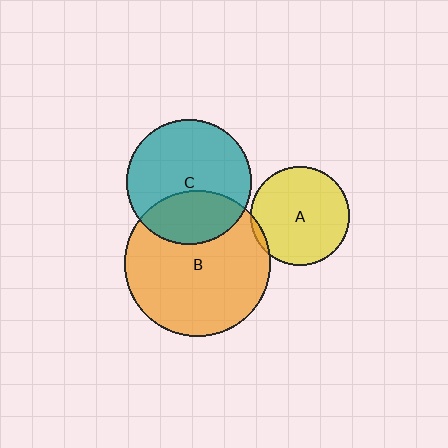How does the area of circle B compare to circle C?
Approximately 1.4 times.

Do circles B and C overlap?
Yes.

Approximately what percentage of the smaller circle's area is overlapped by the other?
Approximately 35%.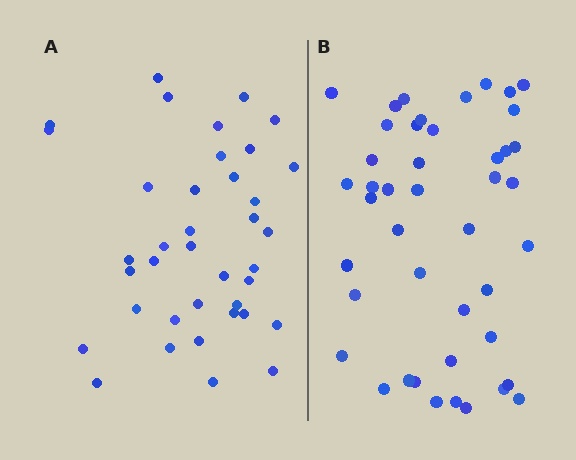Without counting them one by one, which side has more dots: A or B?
Region B (the right region) has more dots.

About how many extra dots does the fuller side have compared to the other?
Region B has about 6 more dots than region A.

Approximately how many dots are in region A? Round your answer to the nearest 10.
About 40 dots. (The exact count is 38, which rounds to 40.)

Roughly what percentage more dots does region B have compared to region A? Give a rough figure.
About 15% more.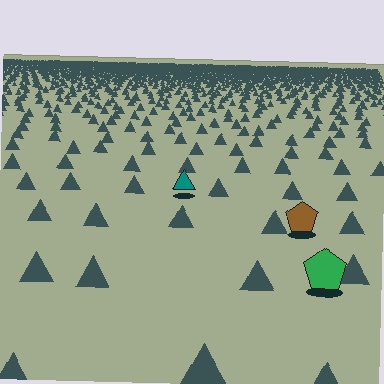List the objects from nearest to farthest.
From nearest to farthest: the green pentagon, the brown pentagon, the teal triangle.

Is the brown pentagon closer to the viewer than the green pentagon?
No. The green pentagon is closer — you can tell from the texture gradient: the ground texture is coarser near it.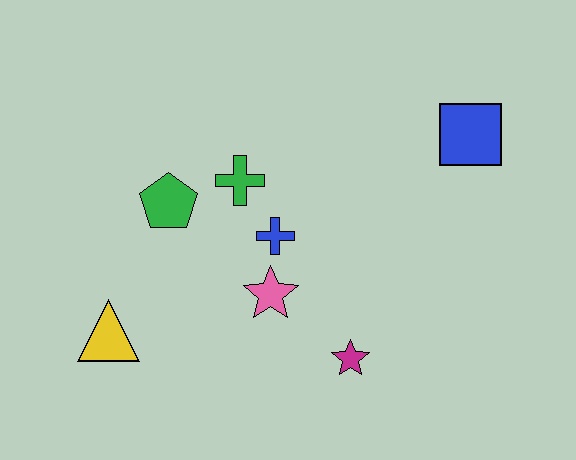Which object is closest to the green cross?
The blue cross is closest to the green cross.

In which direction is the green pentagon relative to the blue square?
The green pentagon is to the left of the blue square.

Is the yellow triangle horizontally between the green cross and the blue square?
No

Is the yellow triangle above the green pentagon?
No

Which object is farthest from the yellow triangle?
The blue square is farthest from the yellow triangle.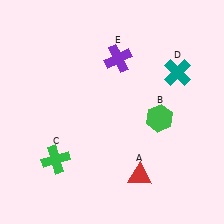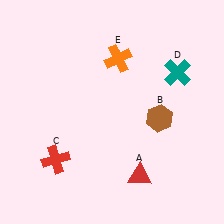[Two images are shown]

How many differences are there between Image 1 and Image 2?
There are 3 differences between the two images.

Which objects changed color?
B changed from green to brown. C changed from green to red. E changed from purple to orange.